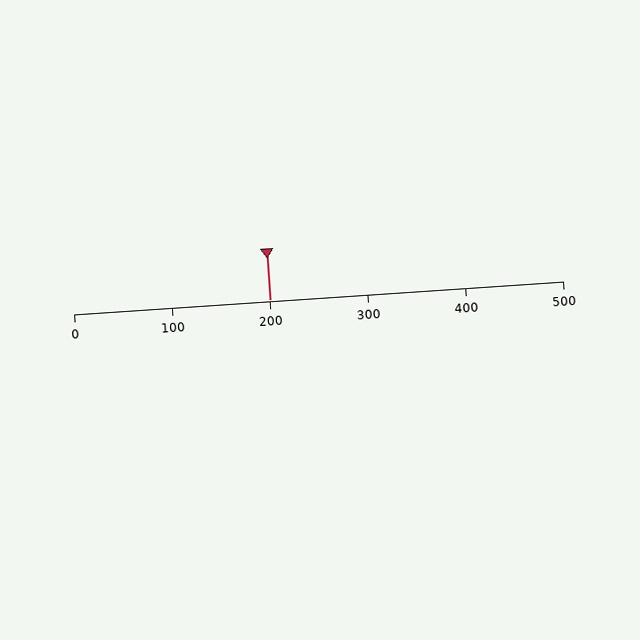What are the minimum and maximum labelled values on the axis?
The axis runs from 0 to 500.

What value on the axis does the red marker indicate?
The marker indicates approximately 200.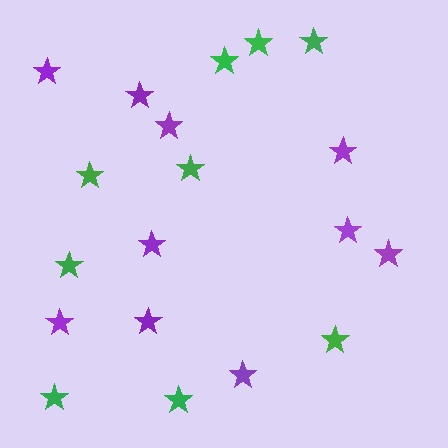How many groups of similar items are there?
There are 2 groups: one group of purple stars (10) and one group of green stars (9).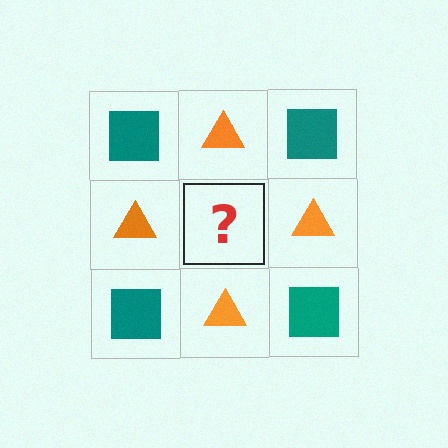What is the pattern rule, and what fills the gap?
The rule is that it alternates teal square and orange triangle in a checkerboard pattern. The gap should be filled with a teal square.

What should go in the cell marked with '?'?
The missing cell should contain a teal square.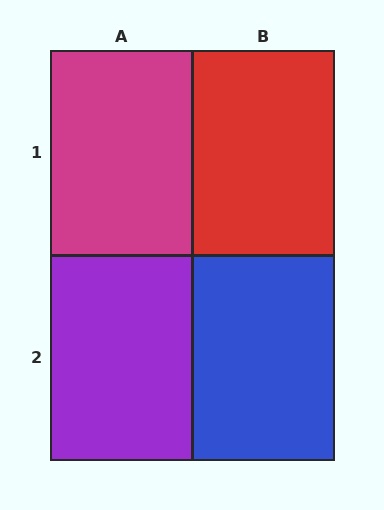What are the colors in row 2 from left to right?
Purple, blue.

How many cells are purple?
1 cell is purple.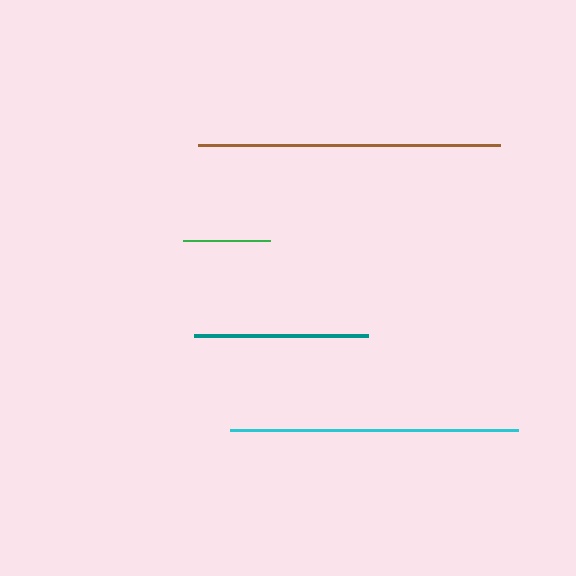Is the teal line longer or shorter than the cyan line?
The cyan line is longer than the teal line.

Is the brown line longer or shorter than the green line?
The brown line is longer than the green line.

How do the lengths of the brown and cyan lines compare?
The brown and cyan lines are approximately the same length.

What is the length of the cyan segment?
The cyan segment is approximately 288 pixels long.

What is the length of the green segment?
The green segment is approximately 87 pixels long.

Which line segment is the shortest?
The green line is the shortest at approximately 87 pixels.